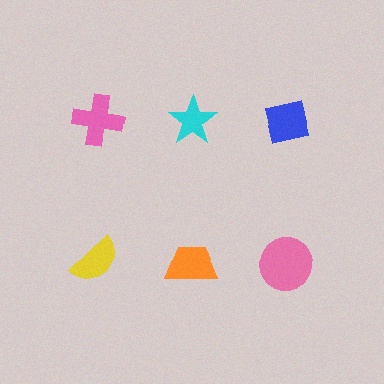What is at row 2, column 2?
An orange trapezoid.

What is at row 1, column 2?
A cyan star.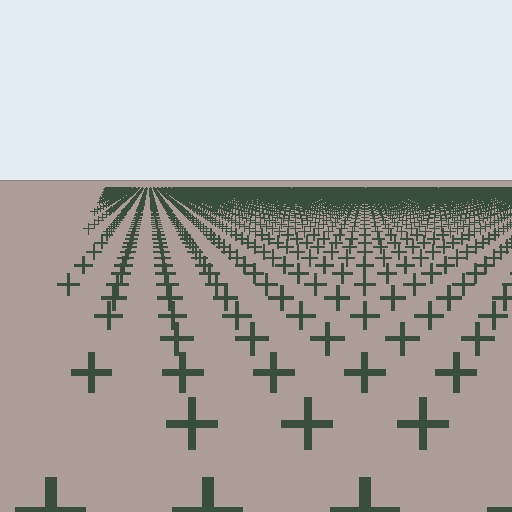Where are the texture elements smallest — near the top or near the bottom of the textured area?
Near the top.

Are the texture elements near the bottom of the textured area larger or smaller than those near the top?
Larger. Near the bottom, elements are closer to the viewer and appear at a bigger on-screen size.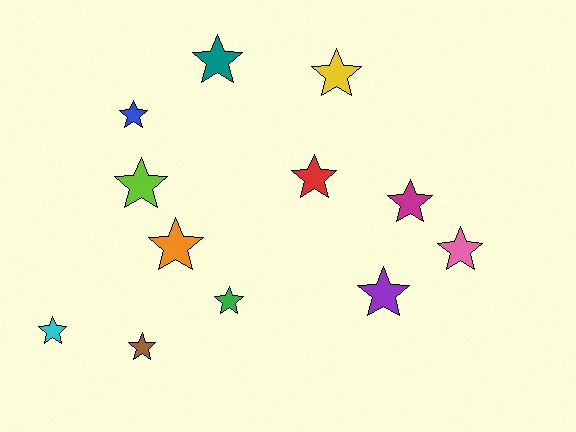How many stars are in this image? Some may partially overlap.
There are 12 stars.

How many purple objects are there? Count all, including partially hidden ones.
There is 1 purple object.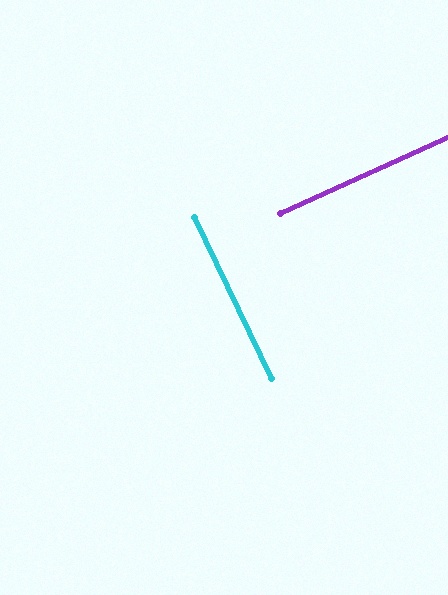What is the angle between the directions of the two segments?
Approximately 89 degrees.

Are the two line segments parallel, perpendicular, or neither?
Perpendicular — they meet at approximately 89°.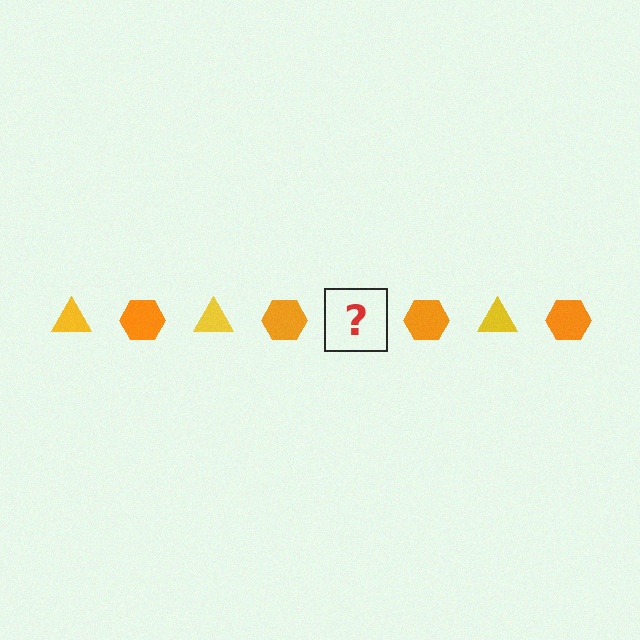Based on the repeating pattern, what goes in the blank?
The blank should be a yellow triangle.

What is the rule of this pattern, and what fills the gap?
The rule is that the pattern alternates between yellow triangle and orange hexagon. The gap should be filled with a yellow triangle.